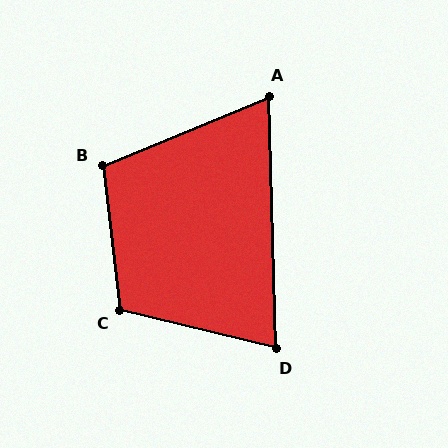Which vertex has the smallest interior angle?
A, at approximately 69 degrees.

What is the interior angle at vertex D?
Approximately 75 degrees (acute).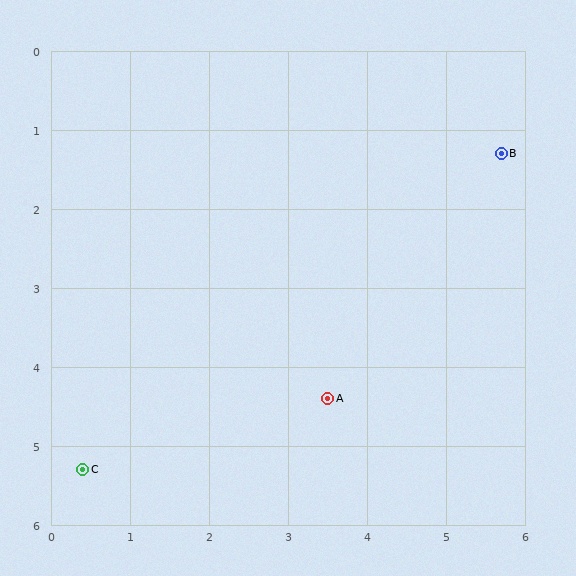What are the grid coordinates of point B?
Point B is at approximately (5.7, 1.3).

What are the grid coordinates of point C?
Point C is at approximately (0.4, 5.3).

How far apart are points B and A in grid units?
Points B and A are about 3.8 grid units apart.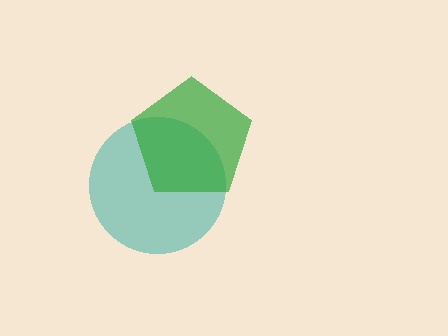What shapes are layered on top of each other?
The layered shapes are: a teal circle, a green pentagon.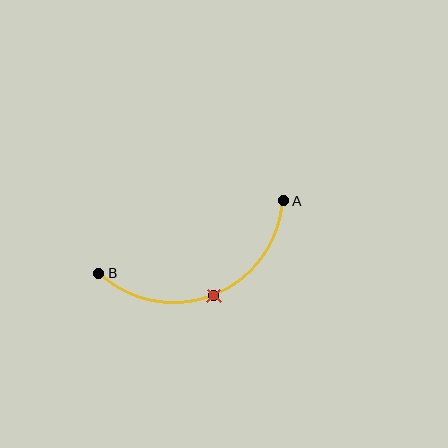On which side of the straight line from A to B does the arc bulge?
The arc bulges below the straight line connecting A and B.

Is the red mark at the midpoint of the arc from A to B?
Yes. The red mark lies on the arc at equal arc-length from both A and B — it is the arc midpoint.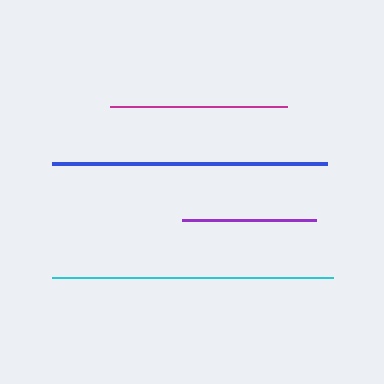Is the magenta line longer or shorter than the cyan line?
The cyan line is longer than the magenta line.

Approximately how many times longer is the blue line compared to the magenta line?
The blue line is approximately 1.6 times the length of the magenta line.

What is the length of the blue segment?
The blue segment is approximately 275 pixels long.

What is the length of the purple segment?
The purple segment is approximately 133 pixels long.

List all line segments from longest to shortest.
From longest to shortest: cyan, blue, magenta, purple.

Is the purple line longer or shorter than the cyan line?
The cyan line is longer than the purple line.